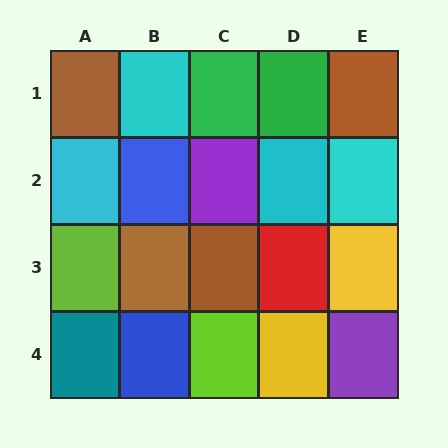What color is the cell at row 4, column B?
Blue.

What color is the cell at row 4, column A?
Teal.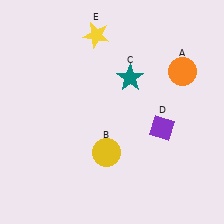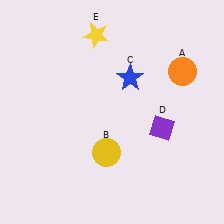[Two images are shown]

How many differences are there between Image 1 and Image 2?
There is 1 difference between the two images.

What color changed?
The star (C) changed from teal in Image 1 to blue in Image 2.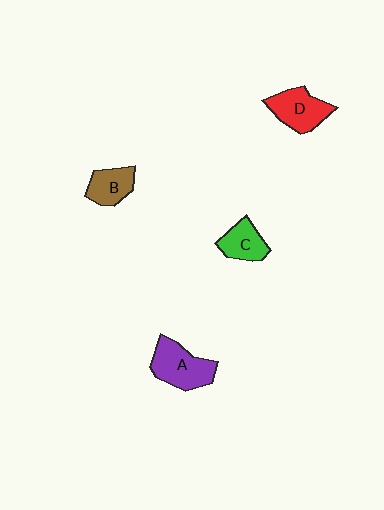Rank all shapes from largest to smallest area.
From largest to smallest: A (purple), D (red), C (green), B (brown).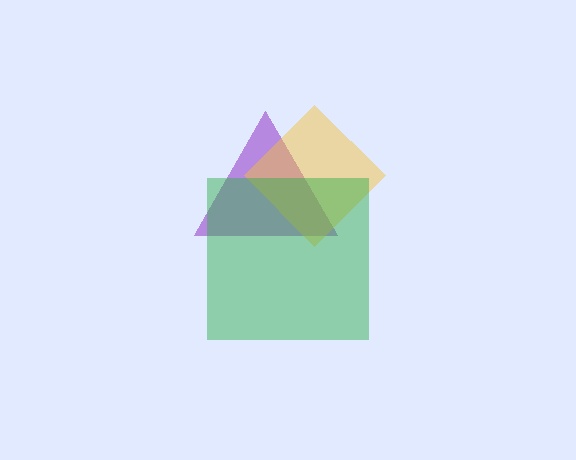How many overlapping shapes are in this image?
There are 3 overlapping shapes in the image.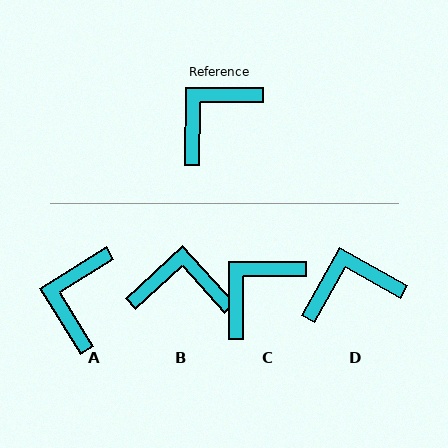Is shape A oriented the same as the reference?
No, it is off by about 32 degrees.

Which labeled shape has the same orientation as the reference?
C.